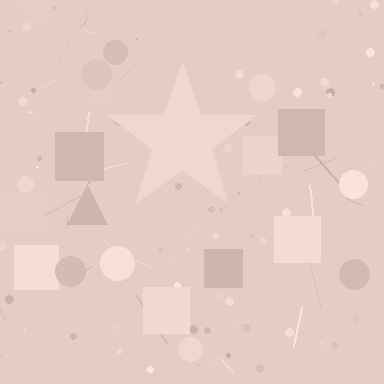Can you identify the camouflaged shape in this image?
The camouflaged shape is a star.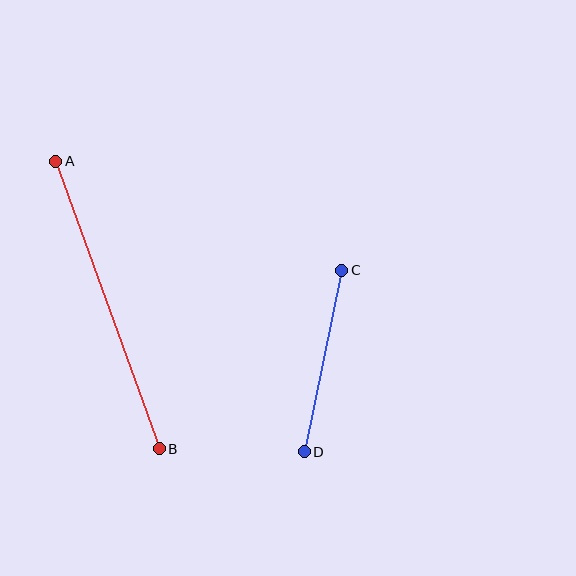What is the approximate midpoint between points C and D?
The midpoint is at approximately (323, 361) pixels.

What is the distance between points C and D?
The distance is approximately 185 pixels.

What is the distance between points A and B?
The distance is approximately 306 pixels.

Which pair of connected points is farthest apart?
Points A and B are farthest apart.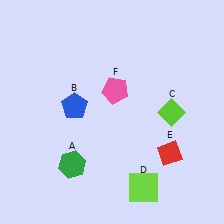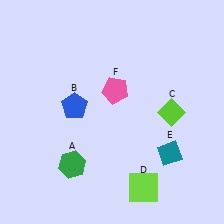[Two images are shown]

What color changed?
The diamond (E) changed from red in Image 1 to teal in Image 2.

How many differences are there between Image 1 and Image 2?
There is 1 difference between the two images.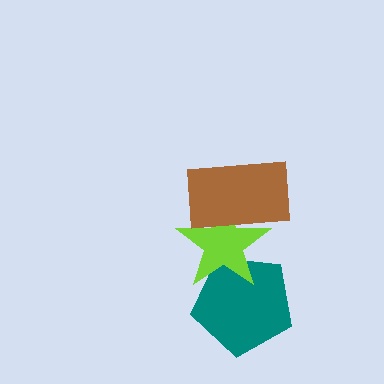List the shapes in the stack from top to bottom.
From top to bottom: the brown rectangle, the lime star, the teal pentagon.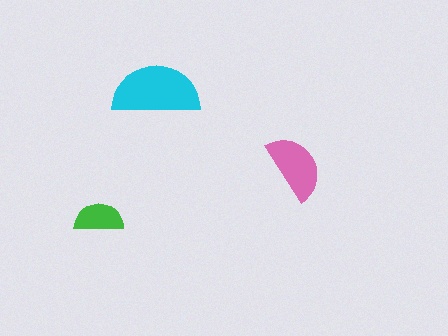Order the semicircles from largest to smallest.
the cyan one, the pink one, the green one.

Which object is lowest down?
The green semicircle is bottommost.